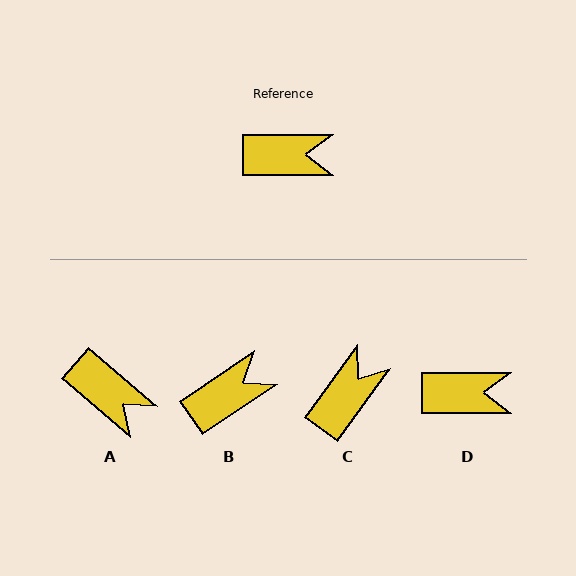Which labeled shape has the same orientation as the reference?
D.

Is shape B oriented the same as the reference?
No, it is off by about 34 degrees.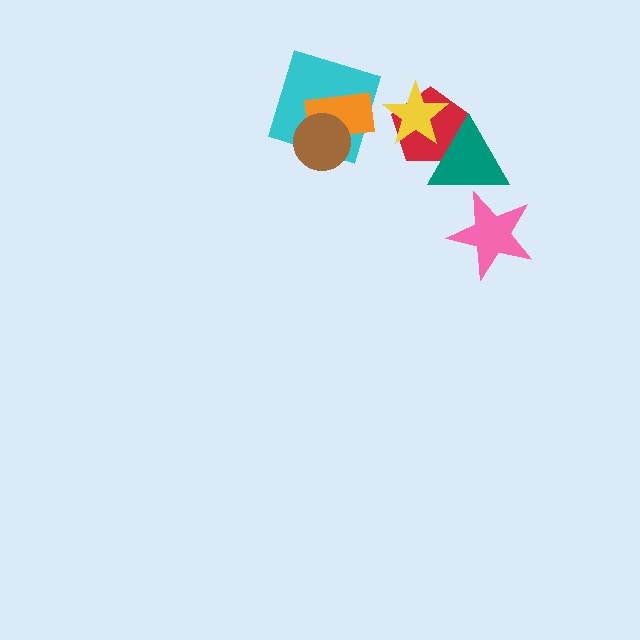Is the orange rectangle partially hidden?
Yes, it is partially covered by another shape.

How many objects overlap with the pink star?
1 object overlaps with the pink star.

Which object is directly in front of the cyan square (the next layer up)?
The orange rectangle is directly in front of the cyan square.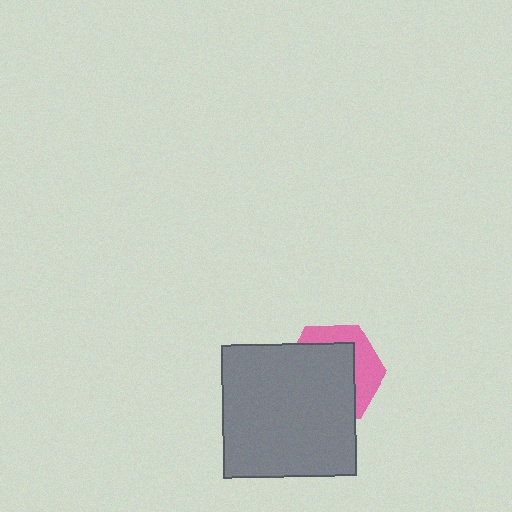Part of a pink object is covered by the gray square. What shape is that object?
It is a hexagon.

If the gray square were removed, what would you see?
You would see the complete pink hexagon.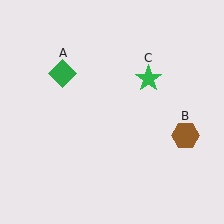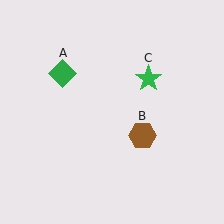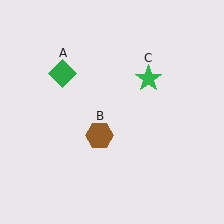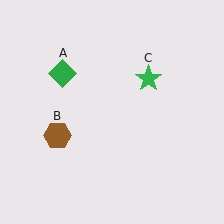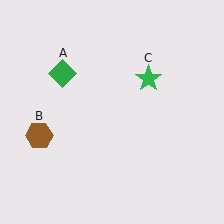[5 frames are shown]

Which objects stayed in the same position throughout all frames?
Green diamond (object A) and green star (object C) remained stationary.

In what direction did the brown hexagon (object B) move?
The brown hexagon (object B) moved left.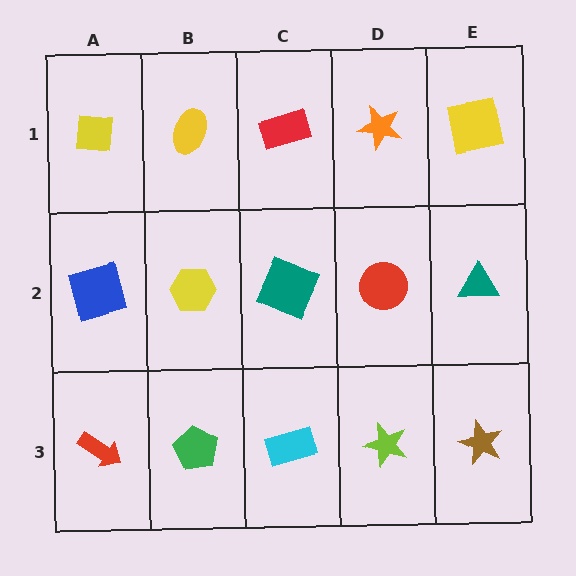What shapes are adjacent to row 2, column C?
A red rectangle (row 1, column C), a cyan rectangle (row 3, column C), a yellow hexagon (row 2, column B), a red circle (row 2, column D).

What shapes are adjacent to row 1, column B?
A yellow hexagon (row 2, column B), a yellow square (row 1, column A), a red rectangle (row 1, column C).